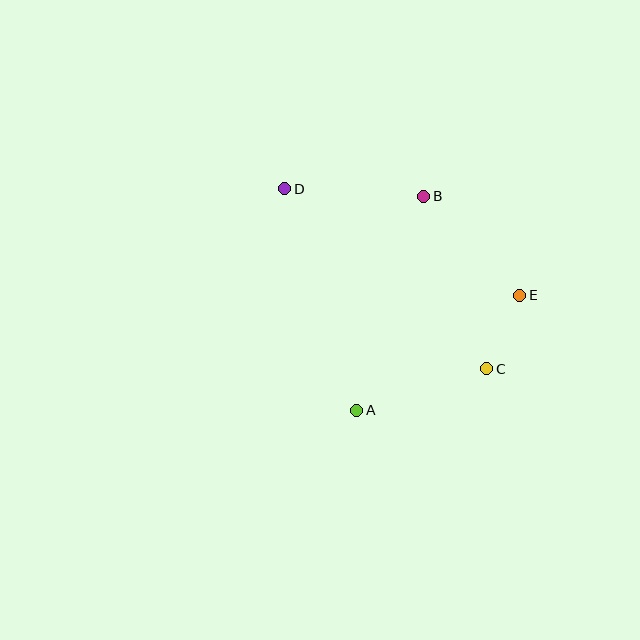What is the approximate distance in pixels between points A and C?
The distance between A and C is approximately 136 pixels.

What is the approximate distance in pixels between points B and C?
The distance between B and C is approximately 183 pixels.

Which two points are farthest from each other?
Points C and D are farthest from each other.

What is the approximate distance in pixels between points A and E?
The distance between A and E is approximately 199 pixels.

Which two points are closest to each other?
Points C and E are closest to each other.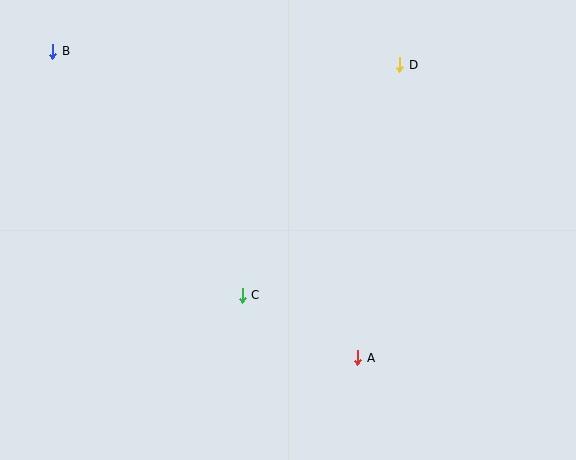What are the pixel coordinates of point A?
Point A is at (358, 358).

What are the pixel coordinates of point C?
Point C is at (242, 295).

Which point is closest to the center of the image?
Point C at (242, 295) is closest to the center.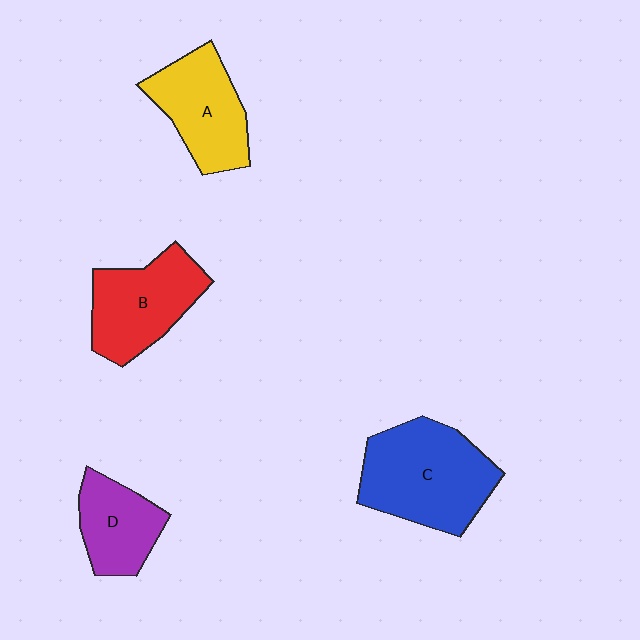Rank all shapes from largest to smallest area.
From largest to smallest: C (blue), B (red), A (yellow), D (purple).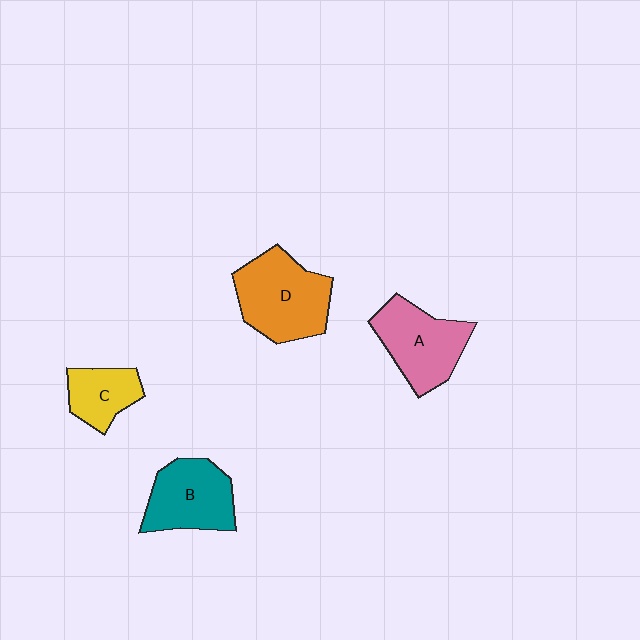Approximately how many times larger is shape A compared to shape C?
Approximately 1.6 times.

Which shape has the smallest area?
Shape C (yellow).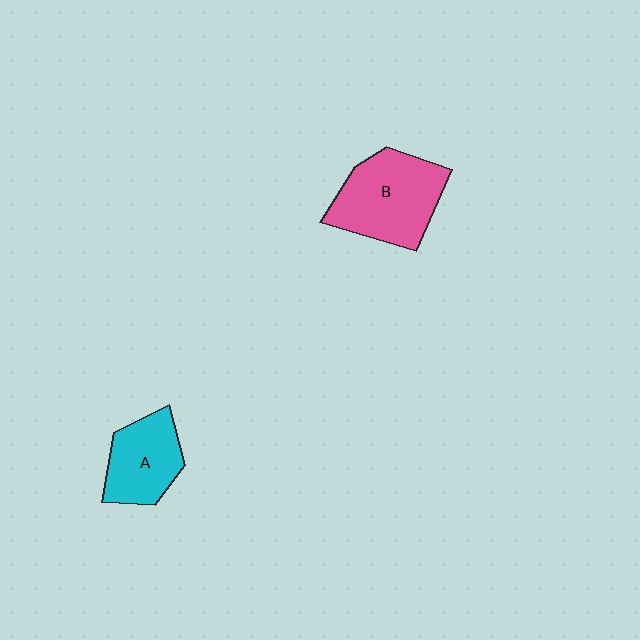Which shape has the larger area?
Shape B (pink).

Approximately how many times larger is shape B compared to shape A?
Approximately 1.5 times.